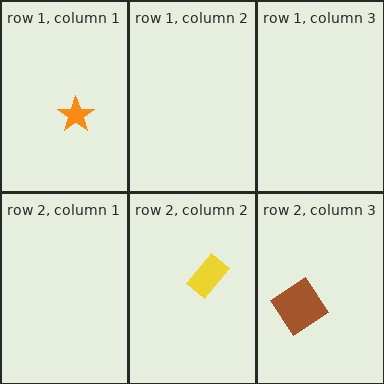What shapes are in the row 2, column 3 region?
The brown diamond.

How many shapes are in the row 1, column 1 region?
1.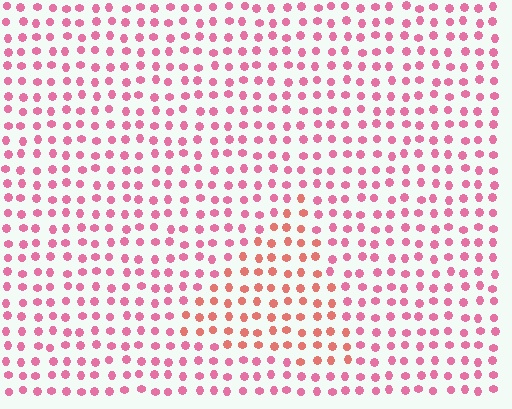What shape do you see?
I see a triangle.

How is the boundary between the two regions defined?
The boundary is defined purely by a slight shift in hue (about 29 degrees). Spacing, size, and orientation are identical on both sides.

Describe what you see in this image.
The image is filled with small pink elements in a uniform arrangement. A triangle-shaped region is visible where the elements are tinted to a slightly different hue, forming a subtle color boundary.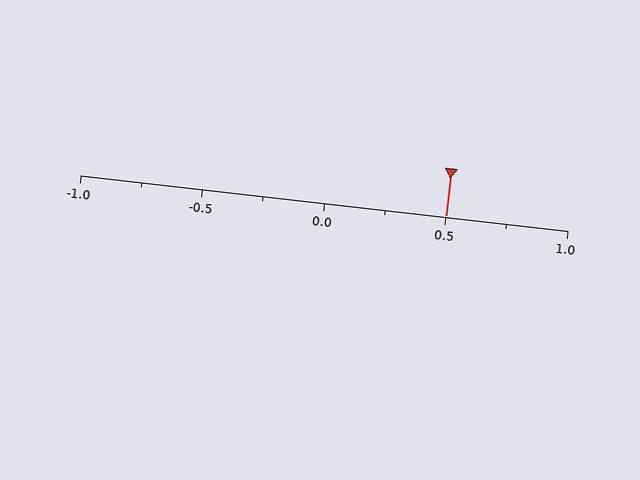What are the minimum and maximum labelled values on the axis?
The axis runs from -1.0 to 1.0.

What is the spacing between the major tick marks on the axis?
The major ticks are spaced 0.5 apart.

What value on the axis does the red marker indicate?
The marker indicates approximately 0.5.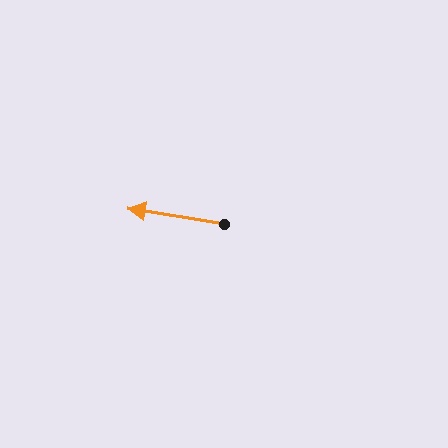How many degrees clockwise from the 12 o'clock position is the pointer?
Approximately 279 degrees.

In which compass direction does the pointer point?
West.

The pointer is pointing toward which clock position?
Roughly 9 o'clock.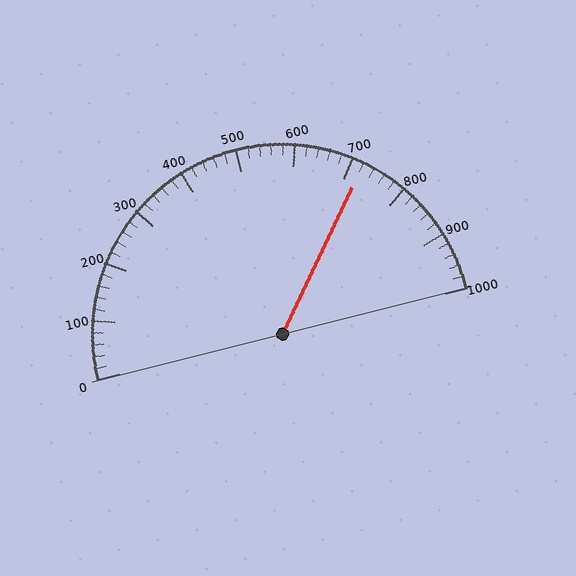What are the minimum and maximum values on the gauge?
The gauge ranges from 0 to 1000.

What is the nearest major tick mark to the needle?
The nearest major tick mark is 700.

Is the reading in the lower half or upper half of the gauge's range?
The reading is in the upper half of the range (0 to 1000).